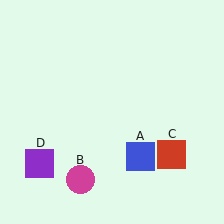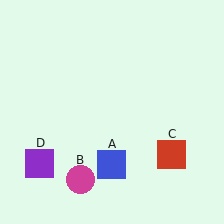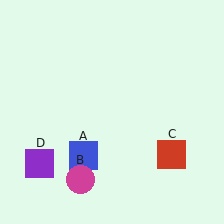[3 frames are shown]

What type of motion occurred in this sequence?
The blue square (object A) rotated clockwise around the center of the scene.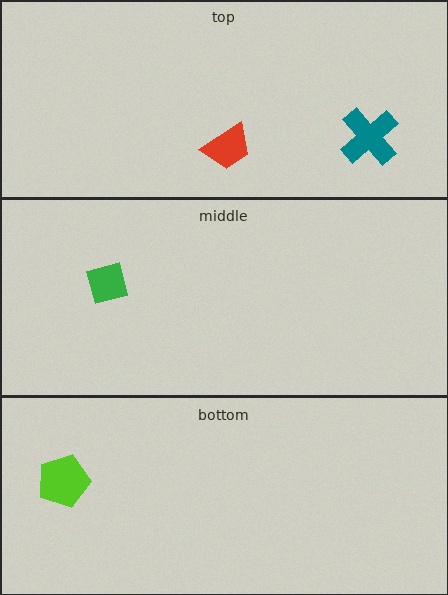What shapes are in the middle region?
The green square.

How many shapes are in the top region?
2.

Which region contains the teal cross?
The top region.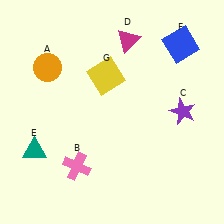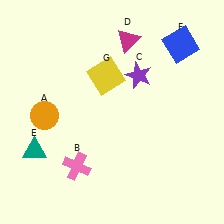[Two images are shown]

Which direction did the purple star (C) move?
The purple star (C) moved left.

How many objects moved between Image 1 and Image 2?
2 objects moved between the two images.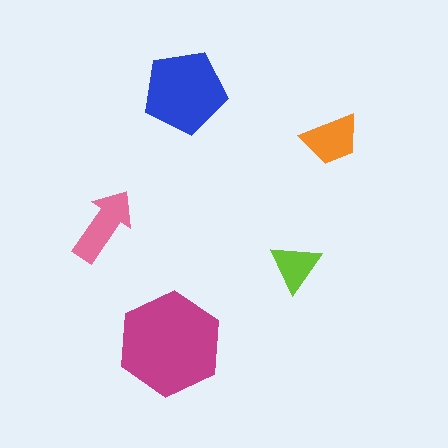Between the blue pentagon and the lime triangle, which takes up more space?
The blue pentagon.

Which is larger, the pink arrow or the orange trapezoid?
The pink arrow.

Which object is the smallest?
The lime triangle.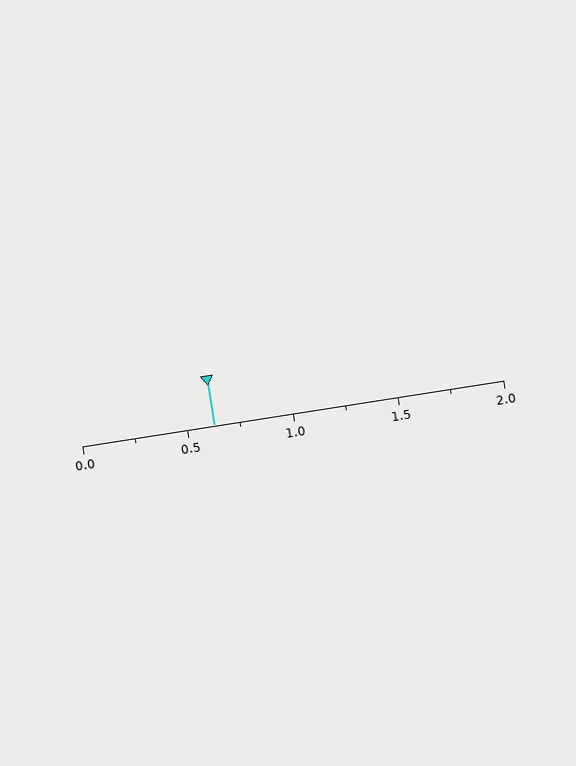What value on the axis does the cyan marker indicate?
The marker indicates approximately 0.62.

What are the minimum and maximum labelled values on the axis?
The axis runs from 0.0 to 2.0.